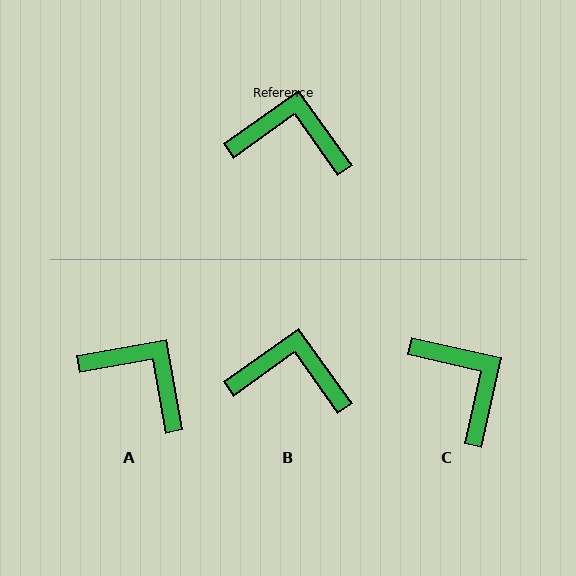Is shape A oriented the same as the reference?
No, it is off by about 25 degrees.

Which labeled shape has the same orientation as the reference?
B.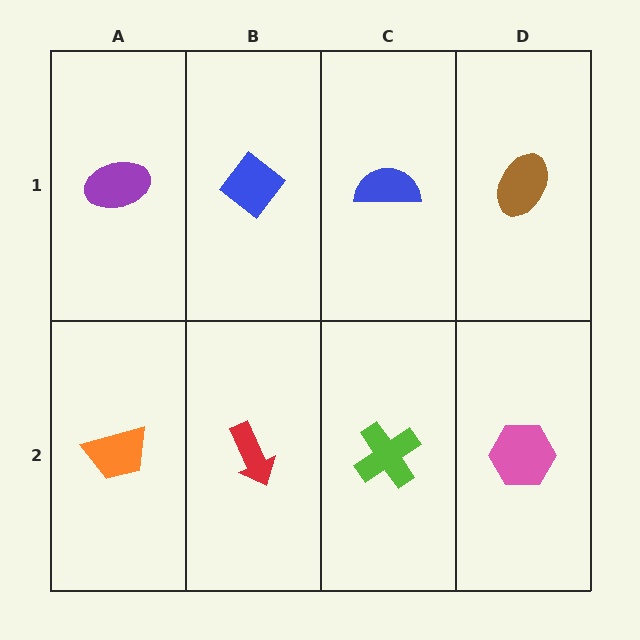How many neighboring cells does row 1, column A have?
2.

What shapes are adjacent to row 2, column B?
A blue diamond (row 1, column B), an orange trapezoid (row 2, column A), a lime cross (row 2, column C).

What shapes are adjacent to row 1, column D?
A pink hexagon (row 2, column D), a blue semicircle (row 1, column C).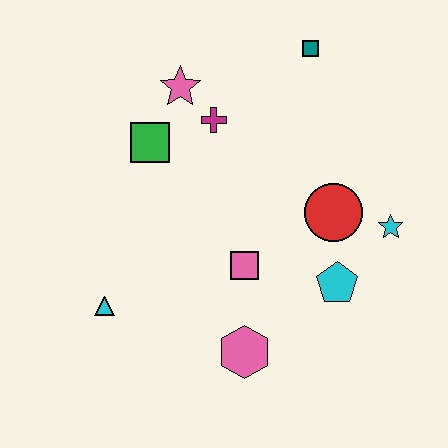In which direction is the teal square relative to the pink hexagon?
The teal square is above the pink hexagon.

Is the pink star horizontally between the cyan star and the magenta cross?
No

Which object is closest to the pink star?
The magenta cross is closest to the pink star.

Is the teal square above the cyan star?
Yes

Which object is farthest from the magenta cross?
The pink hexagon is farthest from the magenta cross.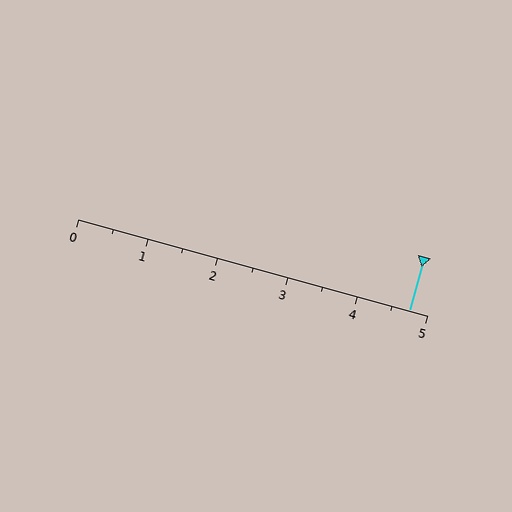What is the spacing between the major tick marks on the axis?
The major ticks are spaced 1 apart.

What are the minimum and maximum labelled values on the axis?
The axis runs from 0 to 5.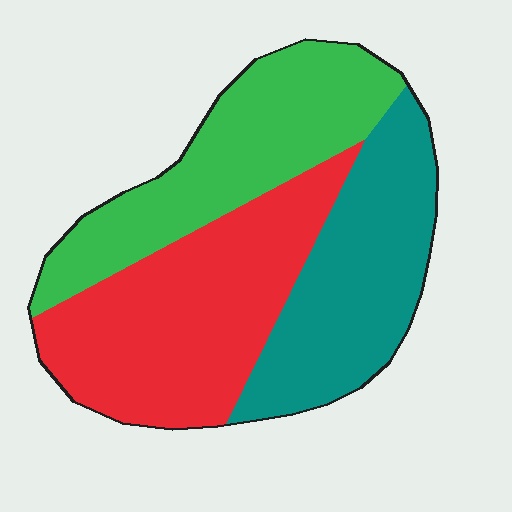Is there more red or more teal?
Red.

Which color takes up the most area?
Red, at roughly 40%.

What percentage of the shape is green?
Green takes up about one third (1/3) of the shape.